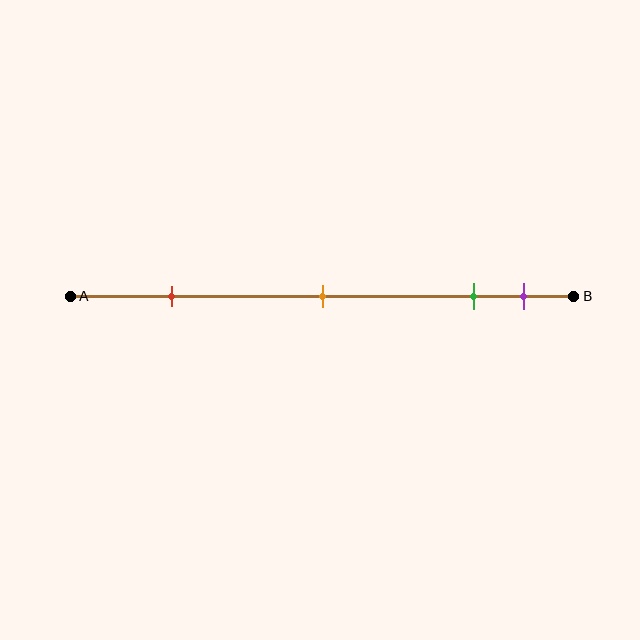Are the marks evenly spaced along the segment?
No, the marks are not evenly spaced.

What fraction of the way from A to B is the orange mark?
The orange mark is approximately 50% (0.5) of the way from A to B.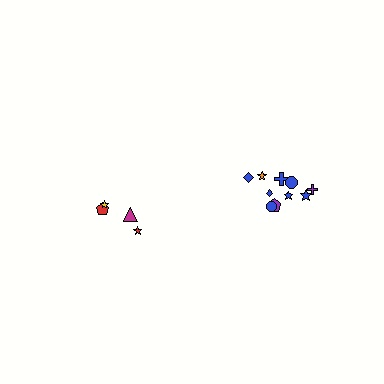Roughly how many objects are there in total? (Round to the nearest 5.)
Roughly 15 objects in total.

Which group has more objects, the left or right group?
The right group.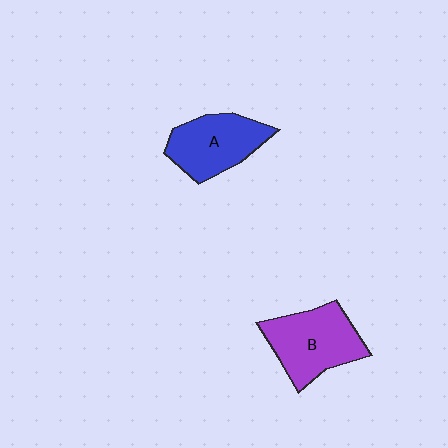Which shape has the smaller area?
Shape A (blue).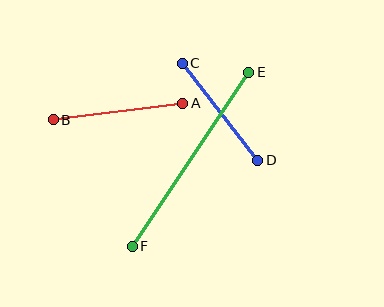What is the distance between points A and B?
The distance is approximately 131 pixels.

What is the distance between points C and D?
The distance is approximately 123 pixels.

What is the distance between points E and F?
The distance is approximately 209 pixels.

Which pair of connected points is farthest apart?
Points E and F are farthest apart.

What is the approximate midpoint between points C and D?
The midpoint is at approximately (220, 112) pixels.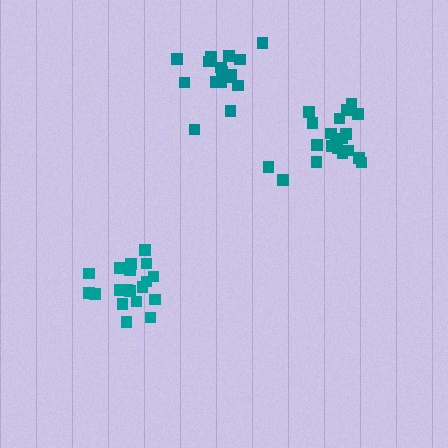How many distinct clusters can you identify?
There are 3 distinct clusters.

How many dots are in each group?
Group 1: 16 dots, Group 2: 19 dots, Group 3: 20 dots (55 total).